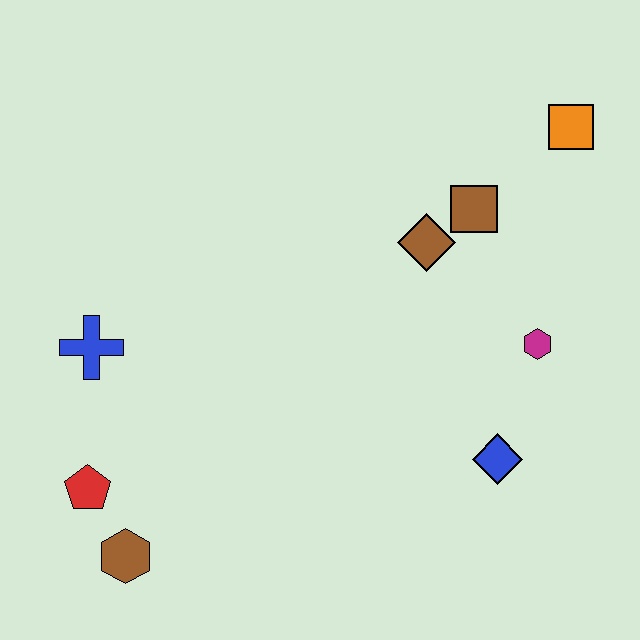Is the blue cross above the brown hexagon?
Yes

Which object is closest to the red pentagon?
The brown hexagon is closest to the red pentagon.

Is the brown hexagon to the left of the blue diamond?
Yes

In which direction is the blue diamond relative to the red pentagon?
The blue diamond is to the right of the red pentagon.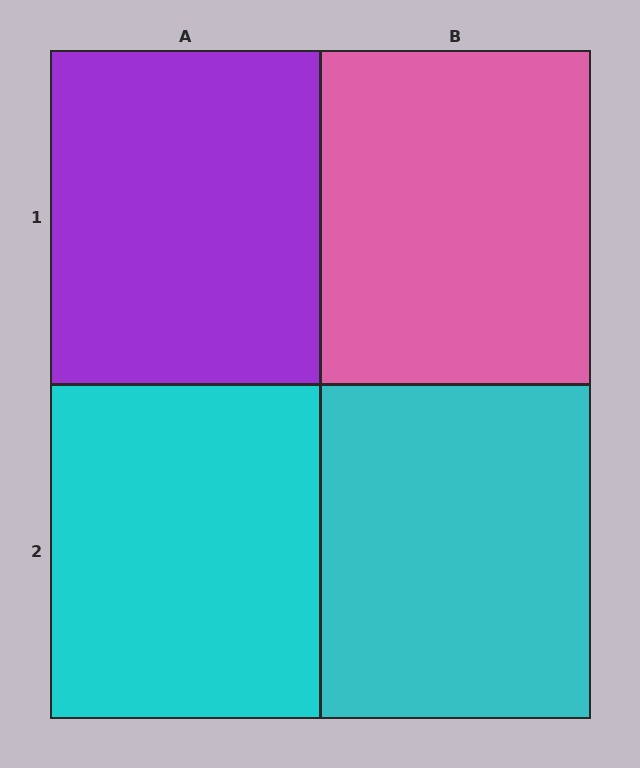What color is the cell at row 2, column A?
Cyan.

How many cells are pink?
1 cell is pink.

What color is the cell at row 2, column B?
Cyan.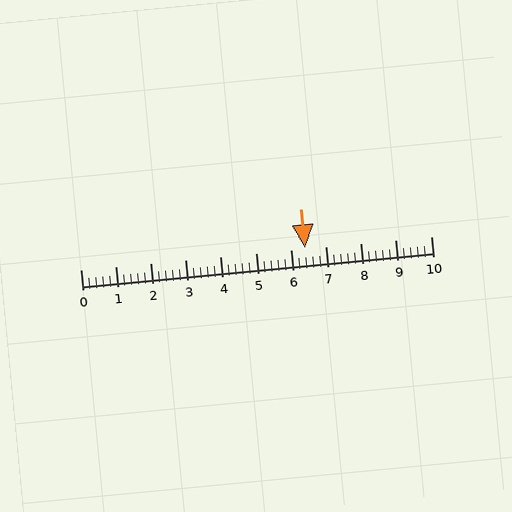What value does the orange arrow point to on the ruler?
The orange arrow points to approximately 6.4.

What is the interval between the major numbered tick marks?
The major tick marks are spaced 1 units apart.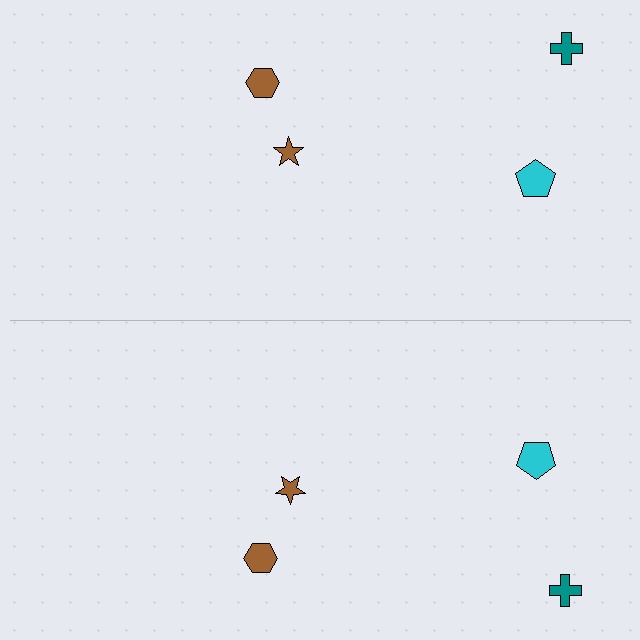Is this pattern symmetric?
Yes, this pattern has bilateral (reflection) symmetry.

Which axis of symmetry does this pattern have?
The pattern has a horizontal axis of symmetry running through the center of the image.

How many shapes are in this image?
There are 8 shapes in this image.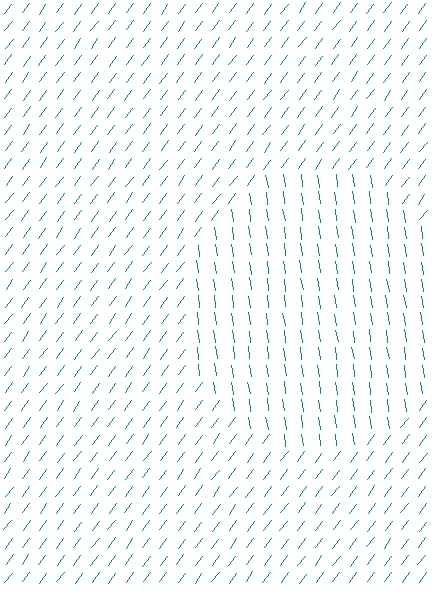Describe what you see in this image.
The image is filled with small teal line segments. A circle region in the image has lines oriented differently from the surrounding lines, creating a visible texture boundary.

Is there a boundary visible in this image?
Yes, there is a texture boundary formed by a change in line orientation.